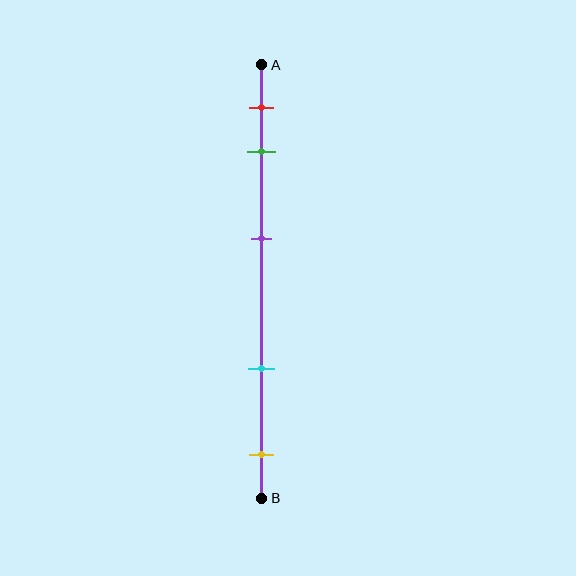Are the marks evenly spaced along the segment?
No, the marks are not evenly spaced.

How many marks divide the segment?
There are 5 marks dividing the segment.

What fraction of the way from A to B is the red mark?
The red mark is approximately 10% (0.1) of the way from A to B.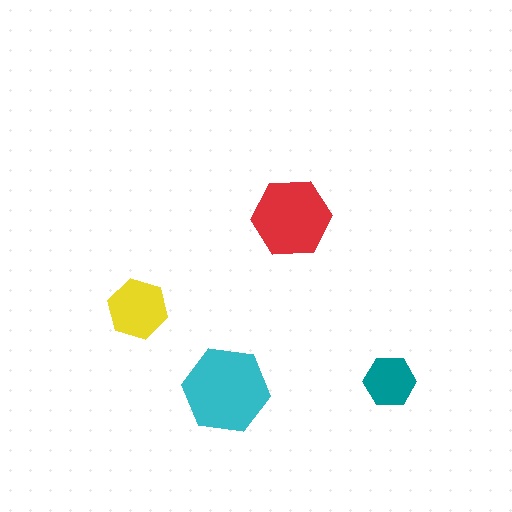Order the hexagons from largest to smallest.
the cyan one, the red one, the yellow one, the teal one.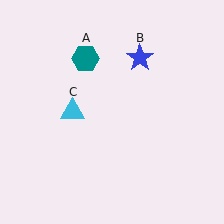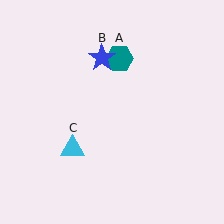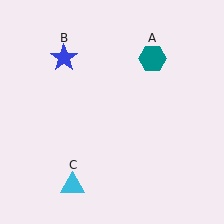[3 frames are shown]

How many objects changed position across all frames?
3 objects changed position: teal hexagon (object A), blue star (object B), cyan triangle (object C).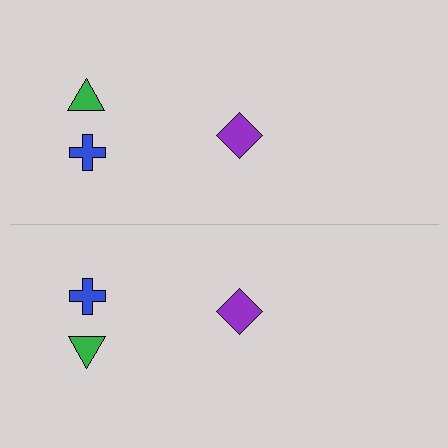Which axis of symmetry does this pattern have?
The pattern has a horizontal axis of symmetry running through the center of the image.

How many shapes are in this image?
There are 6 shapes in this image.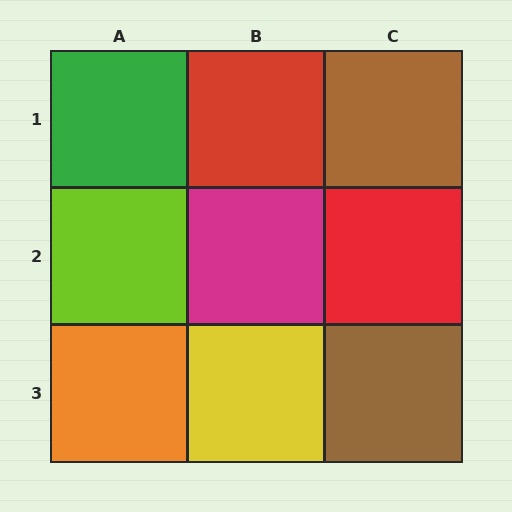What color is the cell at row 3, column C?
Brown.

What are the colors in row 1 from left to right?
Green, red, brown.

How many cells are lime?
1 cell is lime.